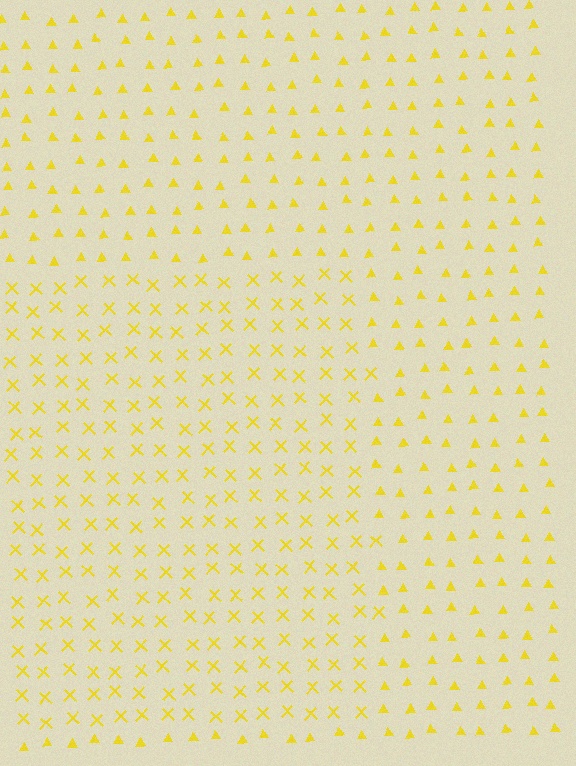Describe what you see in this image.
The image is filled with small yellow elements arranged in a uniform grid. A rectangle-shaped region contains X marks, while the surrounding area contains triangles. The boundary is defined purely by the change in element shape.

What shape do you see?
I see a rectangle.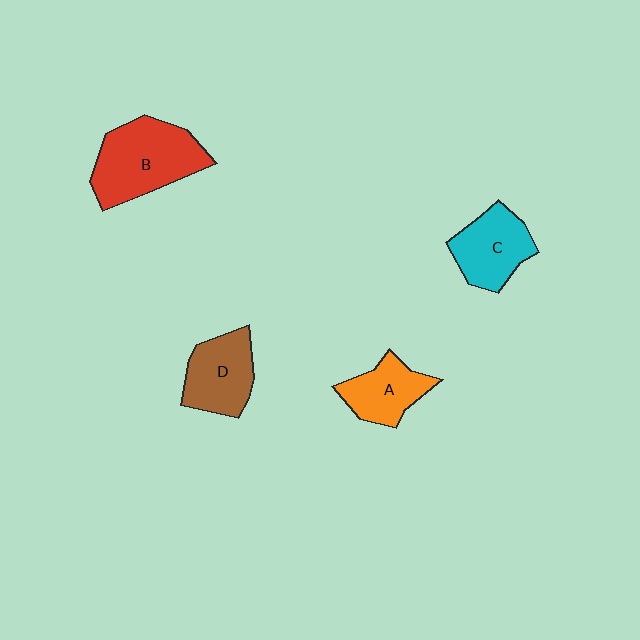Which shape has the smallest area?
Shape A (orange).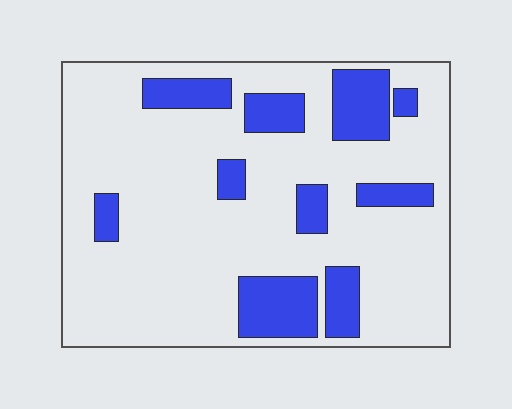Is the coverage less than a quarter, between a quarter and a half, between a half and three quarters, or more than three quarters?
Less than a quarter.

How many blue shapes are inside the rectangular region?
10.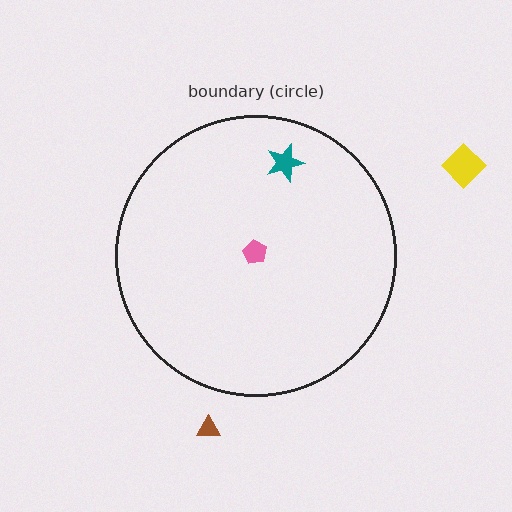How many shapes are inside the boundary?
2 inside, 2 outside.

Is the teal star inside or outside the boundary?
Inside.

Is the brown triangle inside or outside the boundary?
Outside.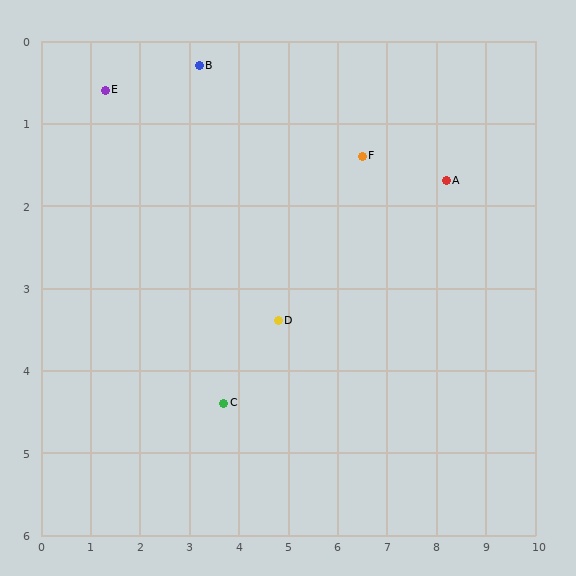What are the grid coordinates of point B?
Point B is at approximately (3.2, 0.3).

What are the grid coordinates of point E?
Point E is at approximately (1.3, 0.6).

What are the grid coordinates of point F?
Point F is at approximately (6.5, 1.4).